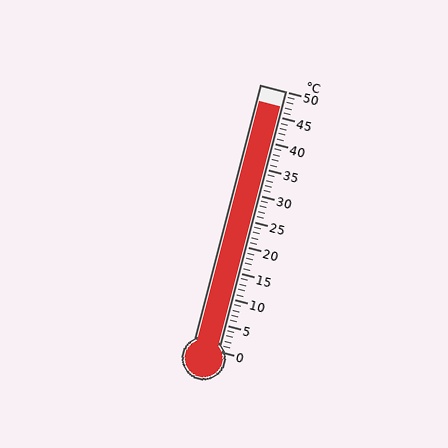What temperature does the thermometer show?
The thermometer shows approximately 47°C.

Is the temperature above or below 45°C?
The temperature is above 45°C.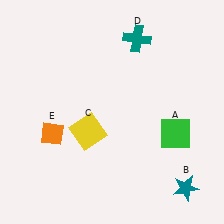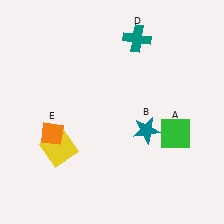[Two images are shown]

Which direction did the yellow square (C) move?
The yellow square (C) moved left.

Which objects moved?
The objects that moved are: the teal star (B), the yellow square (C).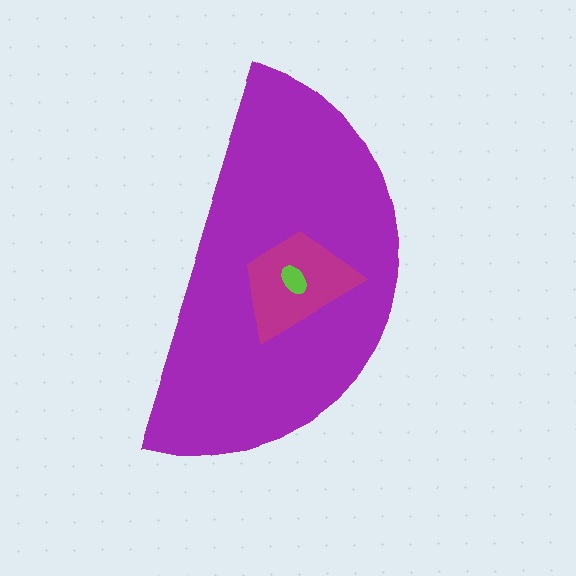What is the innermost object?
The lime ellipse.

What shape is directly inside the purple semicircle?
The magenta trapezoid.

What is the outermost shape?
The purple semicircle.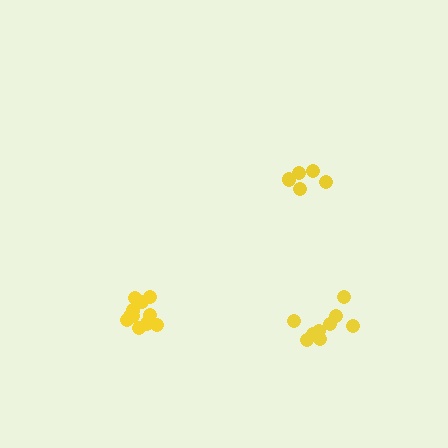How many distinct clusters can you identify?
There are 3 distinct clusters.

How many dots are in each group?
Group 1: 11 dots, Group 2: 5 dots, Group 3: 9 dots (25 total).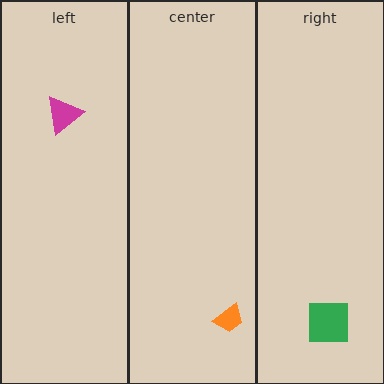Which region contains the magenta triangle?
The left region.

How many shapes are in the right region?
1.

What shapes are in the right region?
The green square.